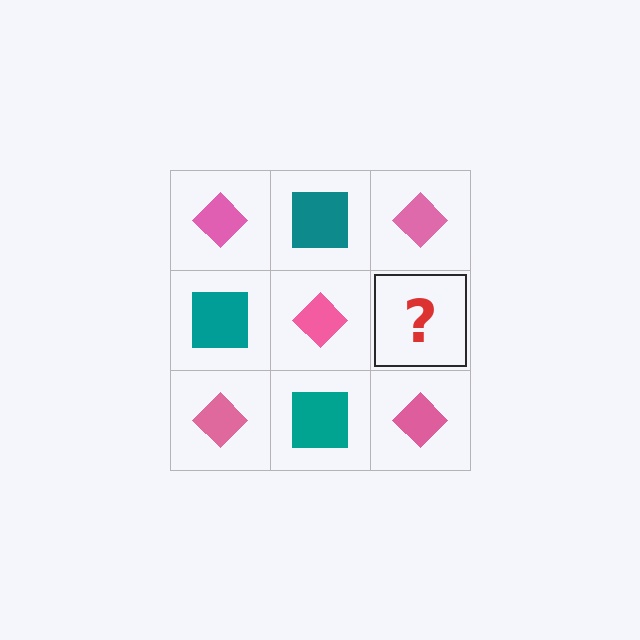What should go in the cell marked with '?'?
The missing cell should contain a teal square.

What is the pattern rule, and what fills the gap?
The rule is that it alternates pink diamond and teal square in a checkerboard pattern. The gap should be filled with a teal square.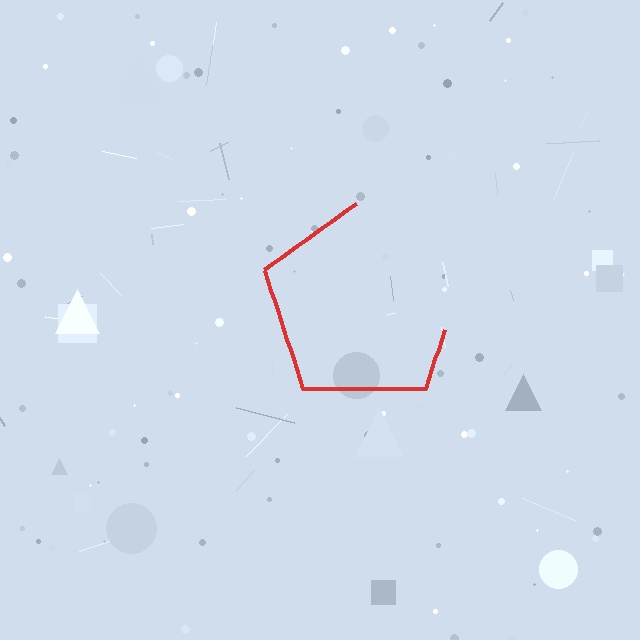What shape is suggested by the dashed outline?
The dashed outline suggests a pentagon.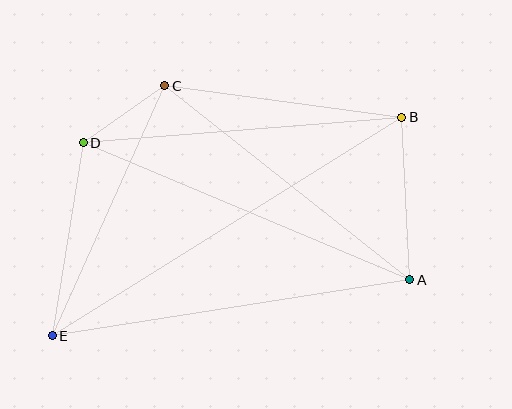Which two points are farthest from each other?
Points B and E are farthest from each other.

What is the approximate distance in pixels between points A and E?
The distance between A and E is approximately 362 pixels.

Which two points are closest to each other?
Points C and D are closest to each other.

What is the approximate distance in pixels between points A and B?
The distance between A and B is approximately 162 pixels.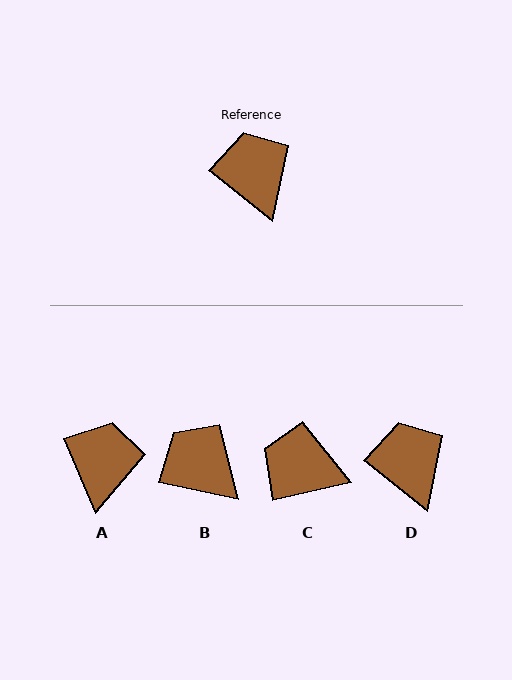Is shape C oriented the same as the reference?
No, it is off by about 51 degrees.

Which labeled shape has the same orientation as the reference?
D.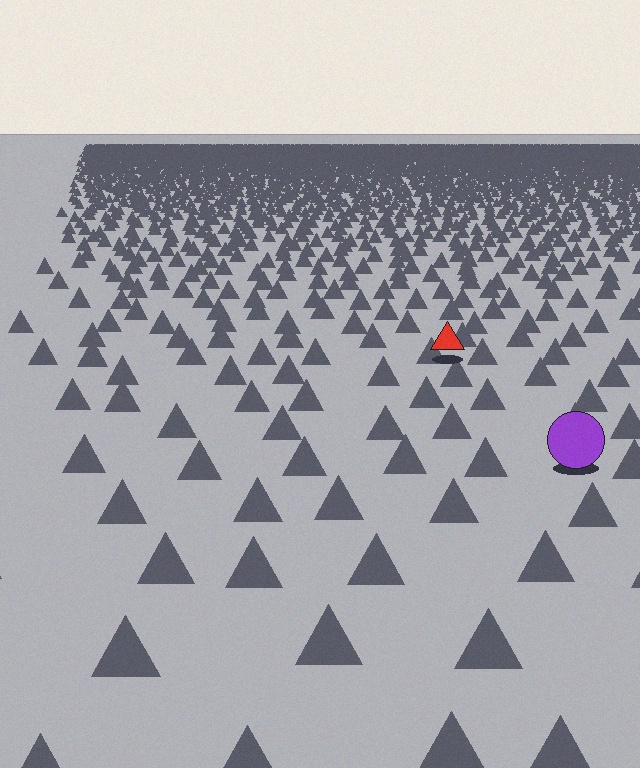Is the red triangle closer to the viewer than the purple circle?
No. The purple circle is closer — you can tell from the texture gradient: the ground texture is coarser near it.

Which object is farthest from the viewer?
The red triangle is farthest from the viewer. It appears smaller and the ground texture around it is denser.